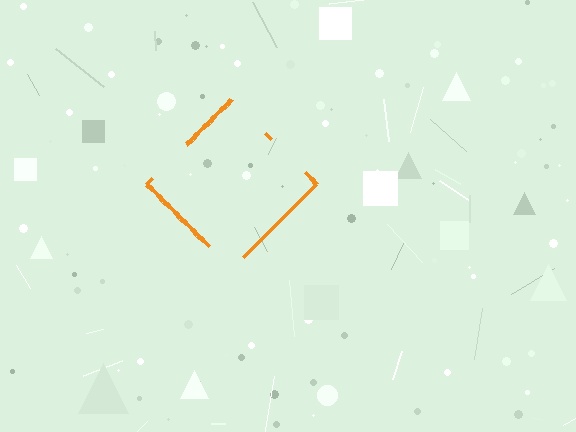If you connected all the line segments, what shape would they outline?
They would outline a diamond.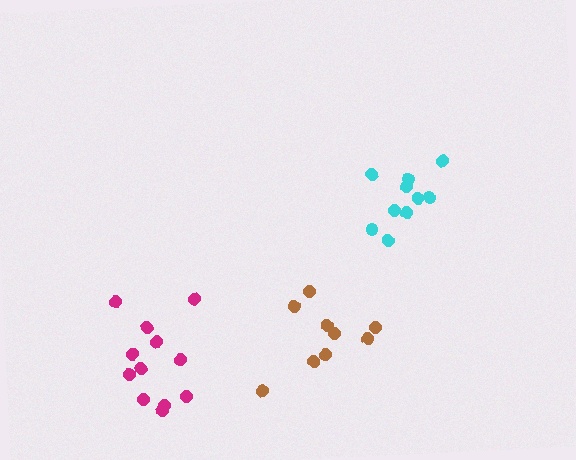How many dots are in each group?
Group 1: 10 dots, Group 2: 9 dots, Group 3: 12 dots (31 total).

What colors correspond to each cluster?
The clusters are colored: cyan, brown, magenta.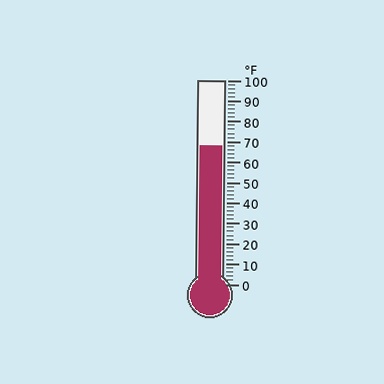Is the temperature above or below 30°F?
The temperature is above 30°F.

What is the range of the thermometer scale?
The thermometer scale ranges from 0°F to 100°F.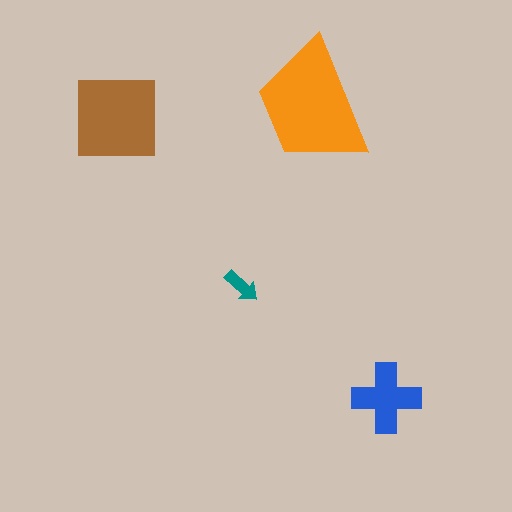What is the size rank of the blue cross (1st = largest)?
3rd.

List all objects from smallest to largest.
The teal arrow, the blue cross, the brown square, the orange trapezoid.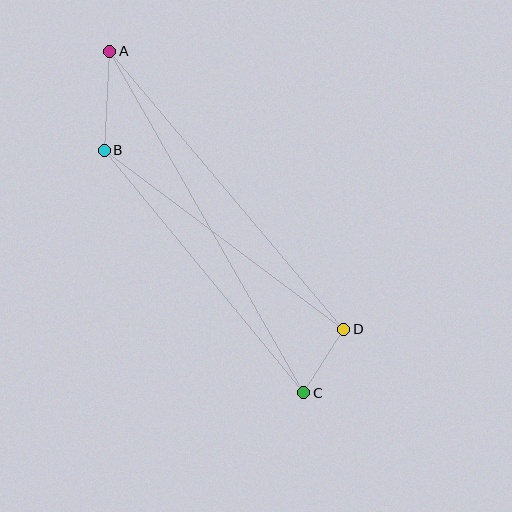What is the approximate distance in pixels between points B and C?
The distance between B and C is approximately 314 pixels.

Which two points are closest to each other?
Points C and D are closest to each other.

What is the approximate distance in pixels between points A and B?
The distance between A and B is approximately 99 pixels.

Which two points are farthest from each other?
Points A and C are farthest from each other.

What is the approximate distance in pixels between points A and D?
The distance between A and D is approximately 363 pixels.